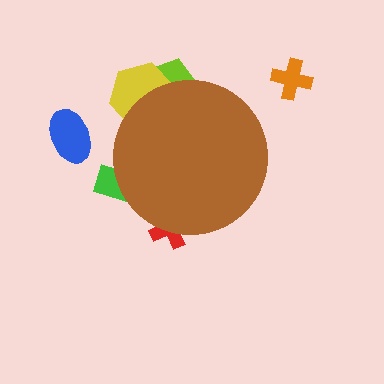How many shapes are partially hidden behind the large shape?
4 shapes are partially hidden.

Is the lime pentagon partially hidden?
Yes, the lime pentagon is partially hidden behind the brown circle.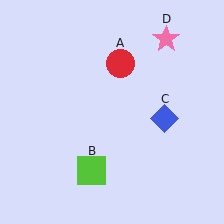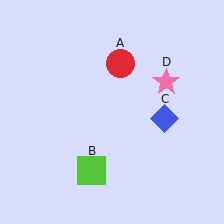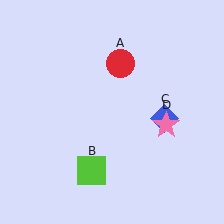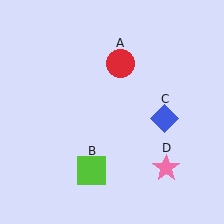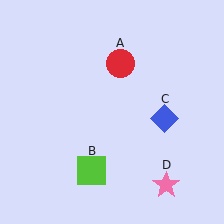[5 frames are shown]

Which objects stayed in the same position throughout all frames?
Red circle (object A) and lime square (object B) and blue diamond (object C) remained stationary.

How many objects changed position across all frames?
1 object changed position: pink star (object D).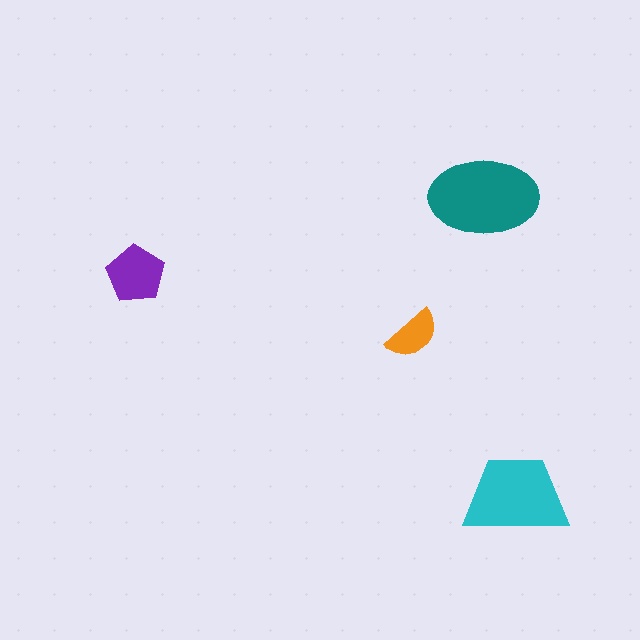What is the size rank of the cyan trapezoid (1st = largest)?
2nd.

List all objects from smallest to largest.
The orange semicircle, the purple pentagon, the cyan trapezoid, the teal ellipse.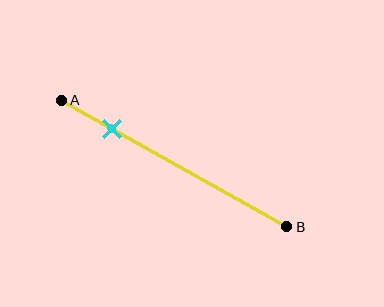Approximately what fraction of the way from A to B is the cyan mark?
The cyan mark is approximately 20% of the way from A to B.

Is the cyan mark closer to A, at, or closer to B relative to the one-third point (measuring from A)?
The cyan mark is closer to point A than the one-third point of segment AB.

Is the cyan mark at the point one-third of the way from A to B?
No, the mark is at about 20% from A, not at the 33% one-third point.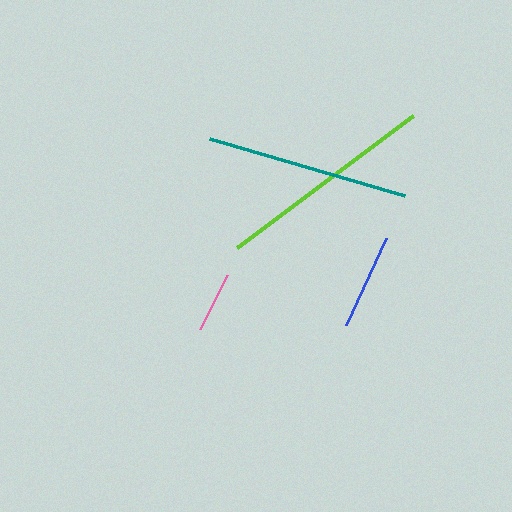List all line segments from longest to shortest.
From longest to shortest: lime, teal, blue, pink.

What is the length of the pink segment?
The pink segment is approximately 60 pixels long.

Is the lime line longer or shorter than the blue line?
The lime line is longer than the blue line.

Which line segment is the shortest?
The pink line is the shortest at approximately 60 pixels.